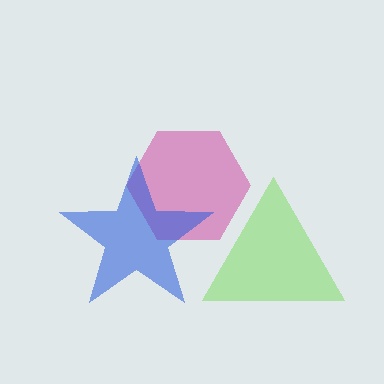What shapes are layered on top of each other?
The layered shapes are: a magenta hexagon, a lime triangle, a blue star.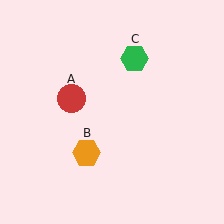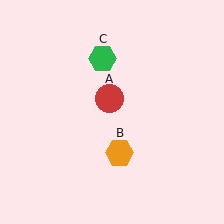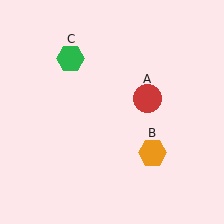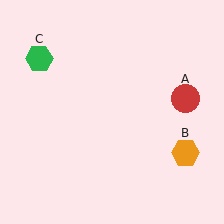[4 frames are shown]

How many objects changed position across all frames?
3 objects changed position: red circle (object A), orange hexagon (object B), green hexagon (object C).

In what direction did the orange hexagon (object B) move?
The orange hexagon (object B) moved right.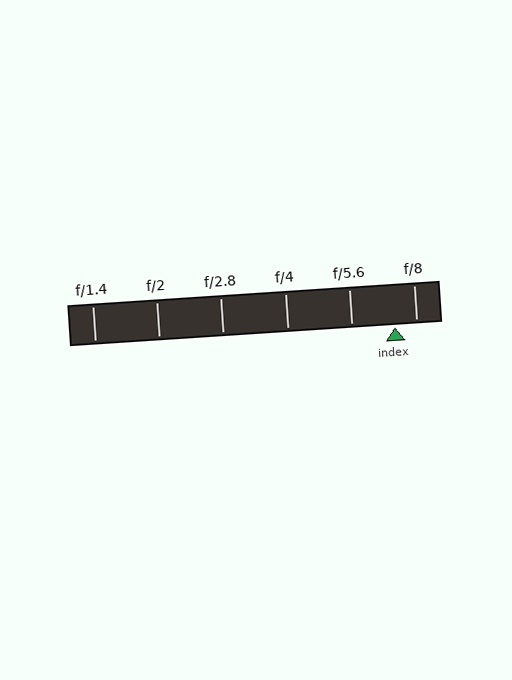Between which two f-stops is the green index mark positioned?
The index mark is between f/5.6 and f/8.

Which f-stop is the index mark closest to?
The index mark is closest to f/8.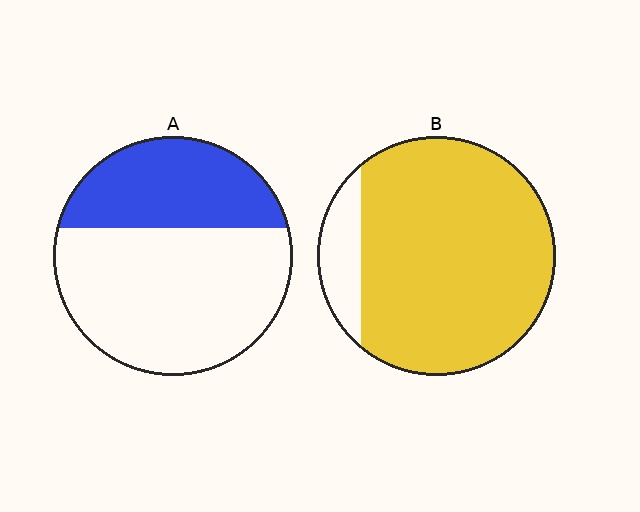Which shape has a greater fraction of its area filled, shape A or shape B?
Shape B.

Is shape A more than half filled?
No.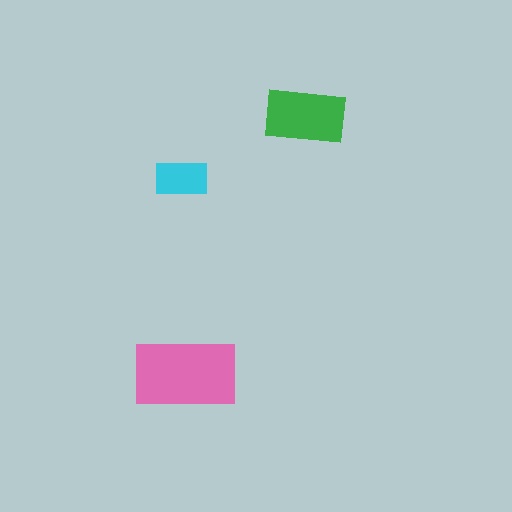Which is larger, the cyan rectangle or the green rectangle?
The green one.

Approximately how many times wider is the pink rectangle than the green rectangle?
About 1.5 times wider.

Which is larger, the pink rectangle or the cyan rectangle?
The pink one.